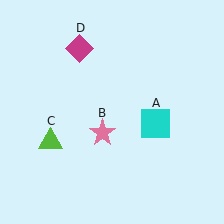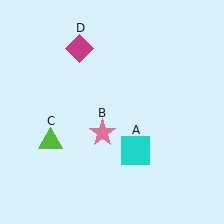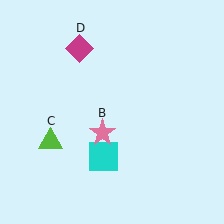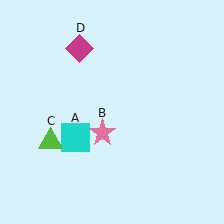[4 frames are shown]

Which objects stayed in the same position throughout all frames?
Pink star (object B) and lime triangle (object C) and magenta diamond (object D) remained stationary.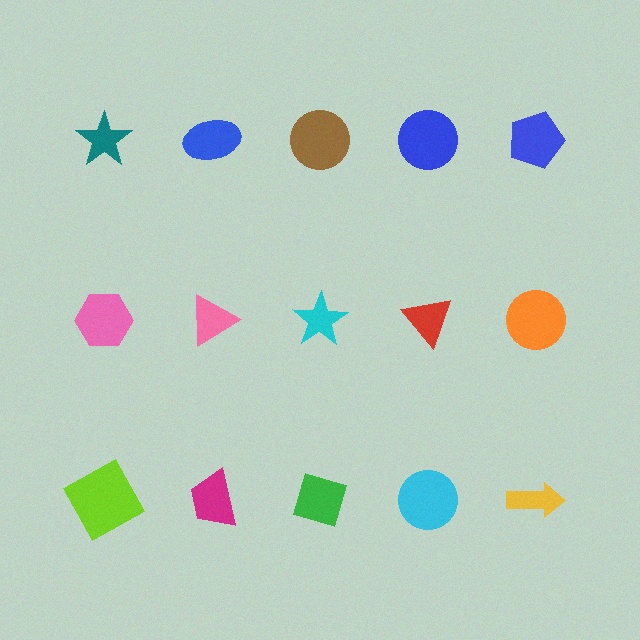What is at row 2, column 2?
A pink triangle.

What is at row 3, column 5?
A yellow arrow.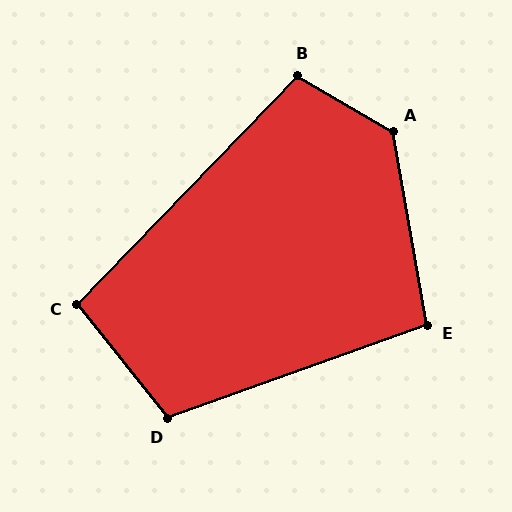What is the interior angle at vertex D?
Approximately 109 degrees (obtuse).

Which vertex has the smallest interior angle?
C, at approximately 98 degrees.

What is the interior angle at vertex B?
Approximately 104 degrees (obtuse).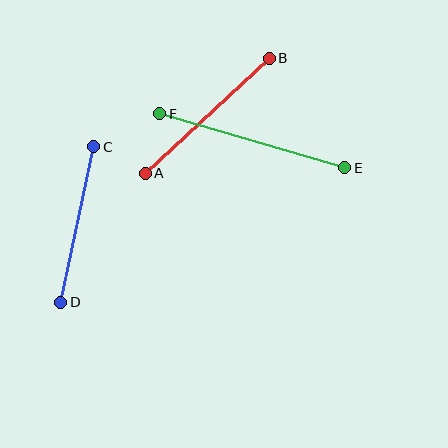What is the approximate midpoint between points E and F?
The midpoint is at approximately (252, 141) pixels.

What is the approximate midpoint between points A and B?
The midpoint is at approximately (207, 116) pixels.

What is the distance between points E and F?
The distance is approximately 193 pixels.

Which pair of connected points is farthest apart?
Points E and F are farthest apart.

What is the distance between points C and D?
The distance is approximately 159 pixels.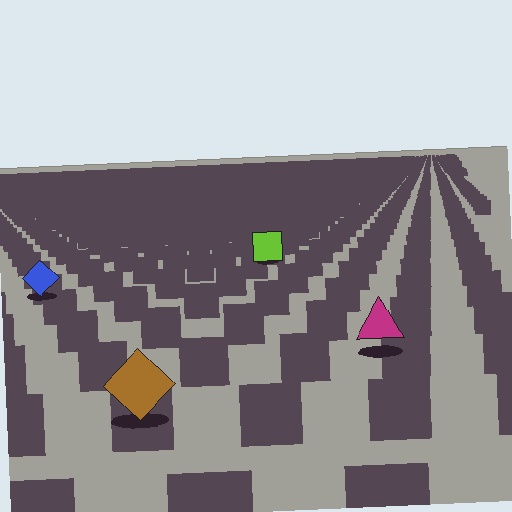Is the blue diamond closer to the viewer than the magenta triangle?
No. The magenta triangle is closer — you can tell from the texture gradient: the ground texture is coarser near it.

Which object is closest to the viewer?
The brown diamond is closest. The texture marks near it are larger and more spread out.